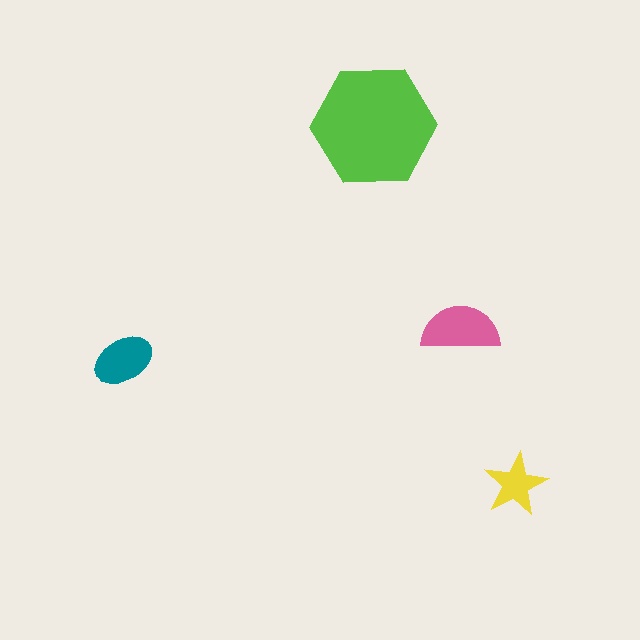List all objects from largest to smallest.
The lime hexagon, the pink semicircle, the teal ellipse, the yellow star.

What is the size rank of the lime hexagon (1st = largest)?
1st.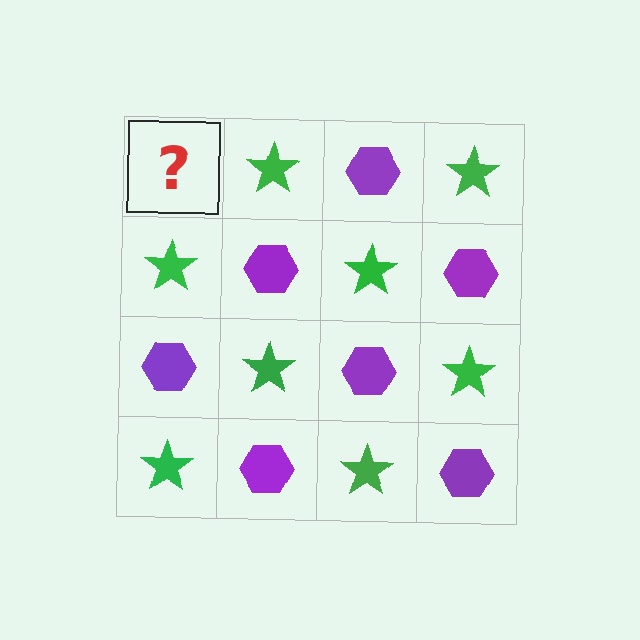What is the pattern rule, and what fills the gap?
The rule is that it alternates purple hexagon and green star in a checkerboard pattern. The gap should be filled with a purple hexagon.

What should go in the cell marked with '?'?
The missing cell should contain a purple hexagon.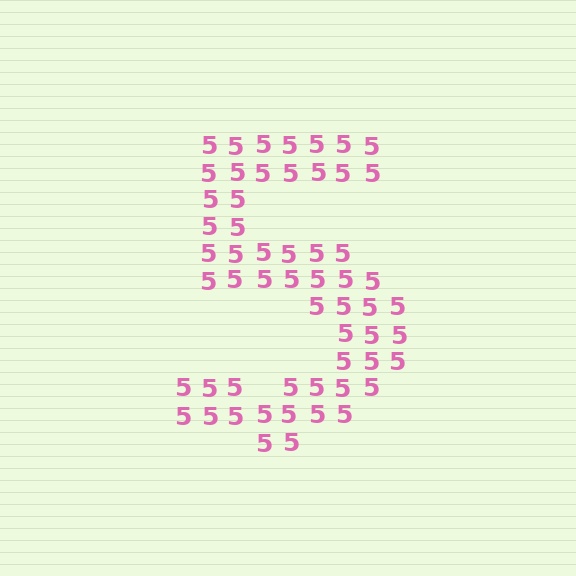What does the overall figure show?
The overall figure shows the digit 5.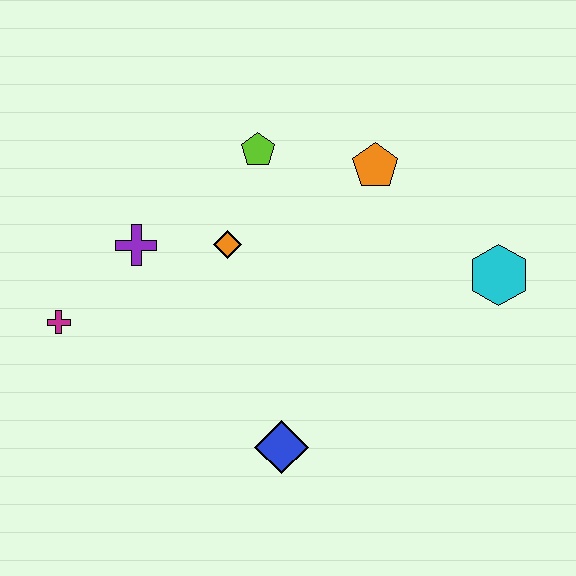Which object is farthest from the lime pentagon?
The blue diamond is farthest from the lime pentagon.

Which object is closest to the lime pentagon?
The orange diamond is closest to the lime pentagon.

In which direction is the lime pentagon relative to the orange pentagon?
The lime pentagon is to the left of the orange pentagon.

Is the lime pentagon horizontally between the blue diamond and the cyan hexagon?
No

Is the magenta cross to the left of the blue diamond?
Yes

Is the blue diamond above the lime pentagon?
No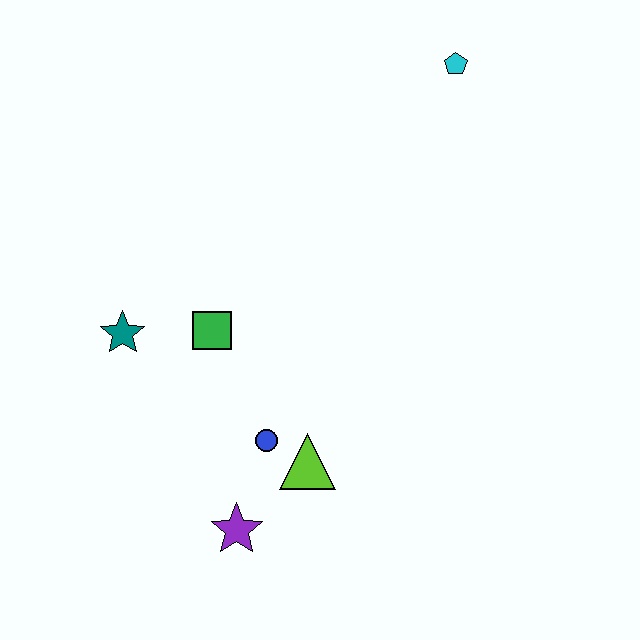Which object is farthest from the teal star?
The cyan pentagon is farthest from the teal star.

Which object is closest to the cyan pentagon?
The green square is closest to the cyan pentagon.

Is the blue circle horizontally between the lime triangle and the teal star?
Yes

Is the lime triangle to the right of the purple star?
Yes